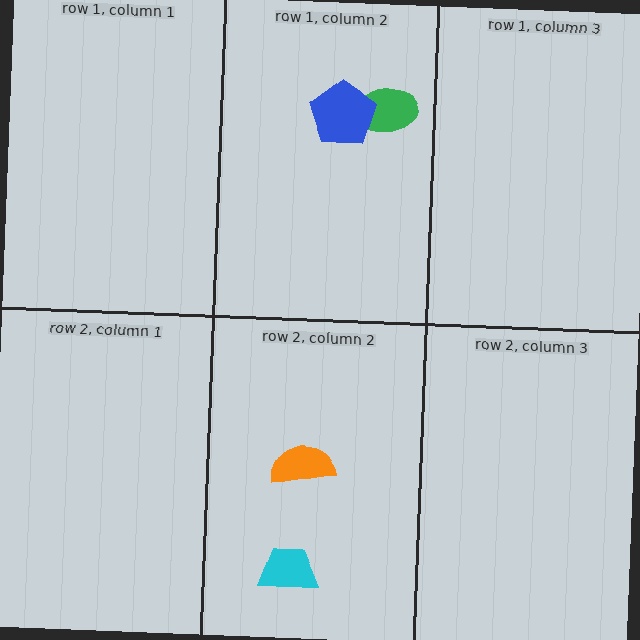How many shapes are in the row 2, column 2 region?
2.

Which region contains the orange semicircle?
The row 2, column 2 region.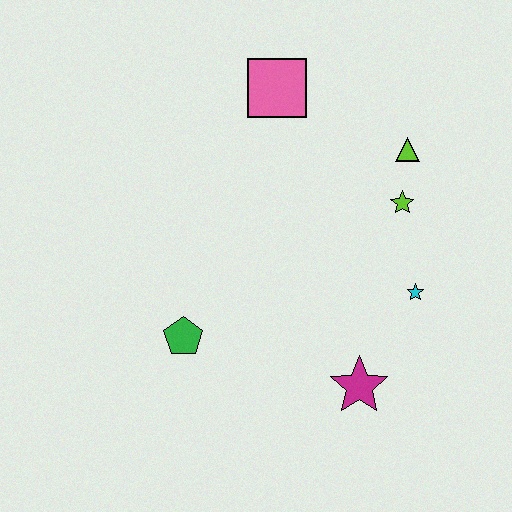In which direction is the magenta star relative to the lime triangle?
The magenta star is below the lime triangle.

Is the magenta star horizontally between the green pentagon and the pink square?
No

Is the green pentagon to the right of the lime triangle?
No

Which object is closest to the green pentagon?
The magenta star is closest to the green pentagon.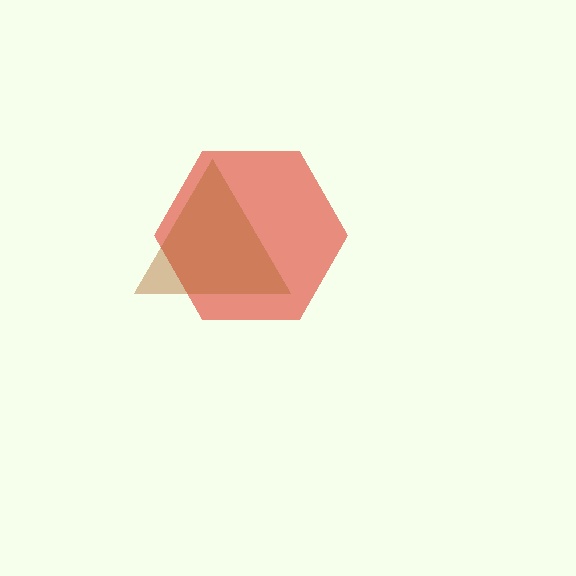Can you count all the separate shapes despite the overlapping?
Yes, there are 2 separate shapes.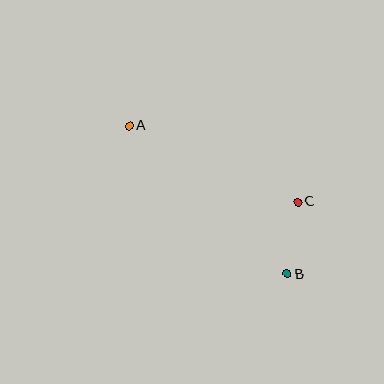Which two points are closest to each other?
Points B and C are closest to each other.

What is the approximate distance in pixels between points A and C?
The distance between A and C is approximately 185 pixels.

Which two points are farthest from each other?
Points A and B are farthest from each other.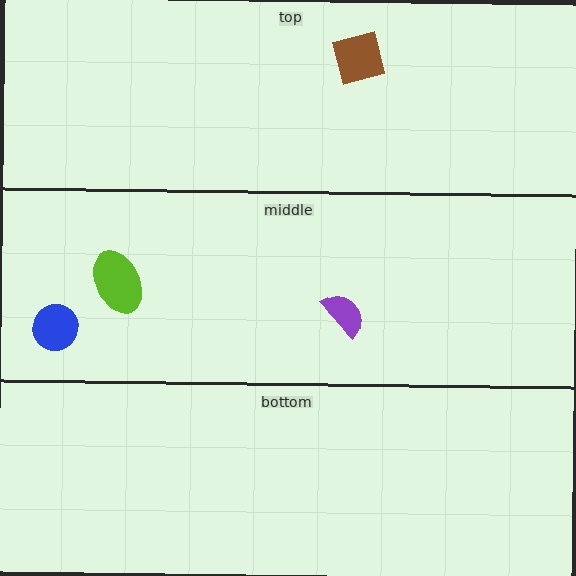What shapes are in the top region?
The brown square.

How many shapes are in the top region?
1.